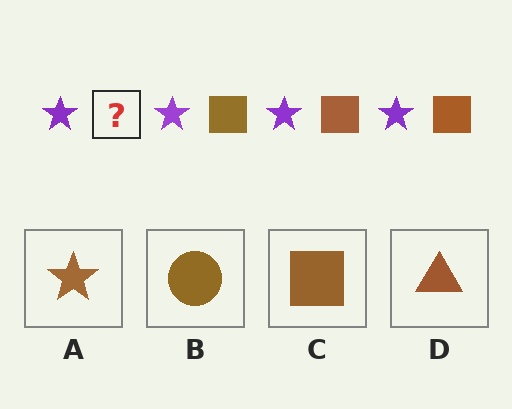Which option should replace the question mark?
Option C.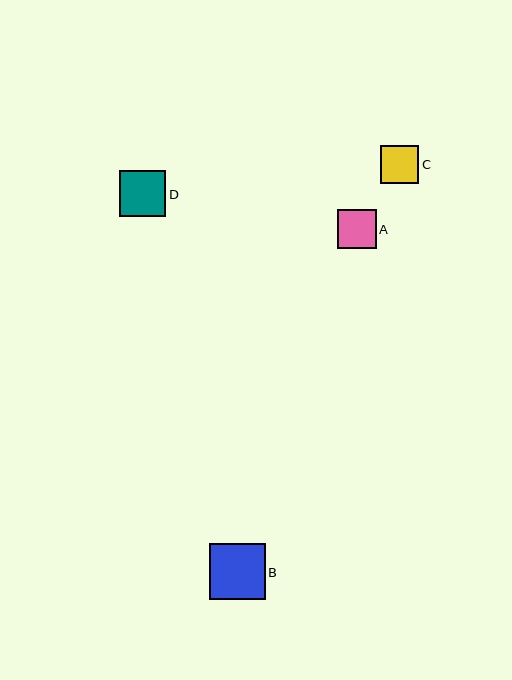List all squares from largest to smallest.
From largest to smallest: B, D, A, C.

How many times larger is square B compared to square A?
Square B is approximately 1.5 times the size of square A.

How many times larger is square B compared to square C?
Square B is approximately 1.5 times the size of square C.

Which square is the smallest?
Square C is the smallest with a size of approximately 38 pixels.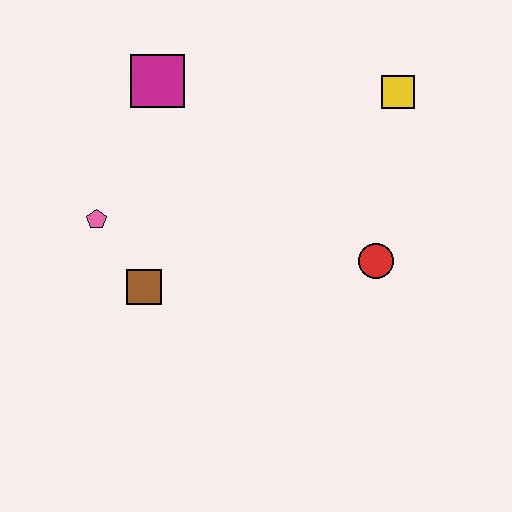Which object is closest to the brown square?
The pink pentagon is closest to the brown square.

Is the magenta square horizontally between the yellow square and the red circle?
No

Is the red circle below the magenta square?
Yes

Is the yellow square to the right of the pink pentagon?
Yes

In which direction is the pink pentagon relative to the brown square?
The pink pentagon is above the brown square.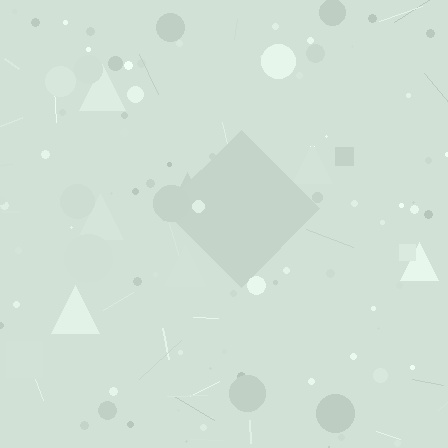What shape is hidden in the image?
A diamond is hidden in the image.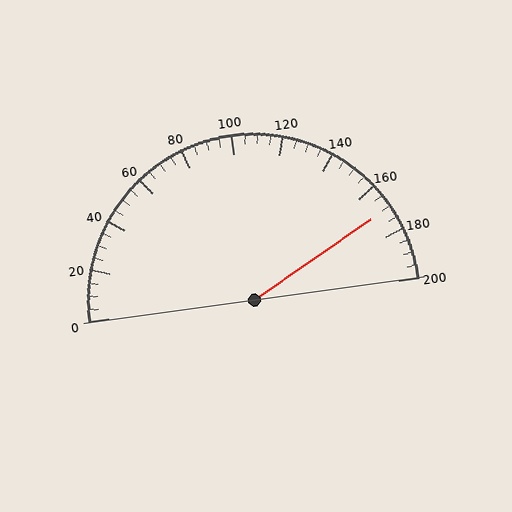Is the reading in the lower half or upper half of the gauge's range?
The reading is in the upper half of the range (0 to 200).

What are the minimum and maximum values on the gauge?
The gauge ranges from 0 to 200.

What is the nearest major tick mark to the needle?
The nearest major tick mark is 160.